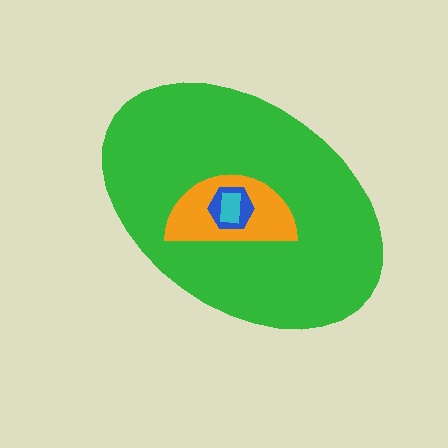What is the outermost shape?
The green ellipse.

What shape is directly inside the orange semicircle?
The blue hexagon.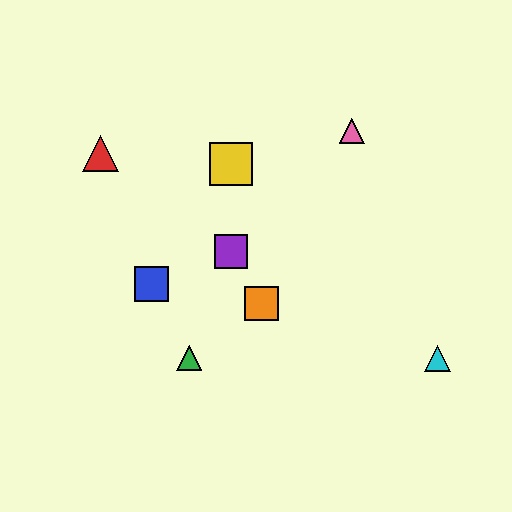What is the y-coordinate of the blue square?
The blue square is at y≈284.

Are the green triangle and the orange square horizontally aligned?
No, the green triangle is at y≈358 and the orange square is at y≈303.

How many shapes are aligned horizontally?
2 shapes (the green triangle, the cyan triangle) are aligned horizontally.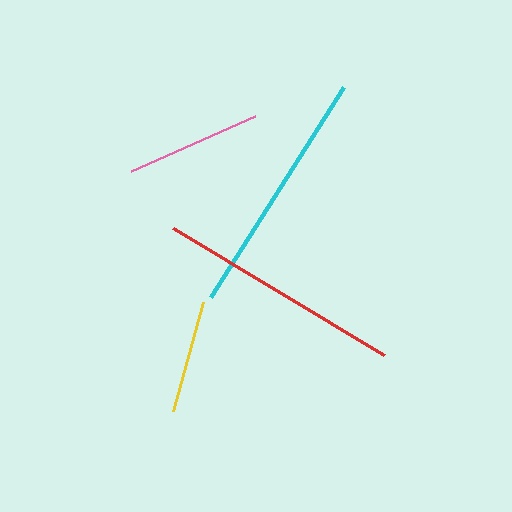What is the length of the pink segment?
The pink segment is approximately 136 pixels long.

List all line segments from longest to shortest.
From longest to shortest: cyan, red, pink, yellow.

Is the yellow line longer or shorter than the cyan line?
The cyan line is longer than the yellow line.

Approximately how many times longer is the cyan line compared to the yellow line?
The cyan line is approximately 2.2 times the length of the yellow line.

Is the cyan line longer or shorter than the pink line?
The cyan line is longer than the pink line.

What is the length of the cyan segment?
The cyan segment is approximately 249 pixels long.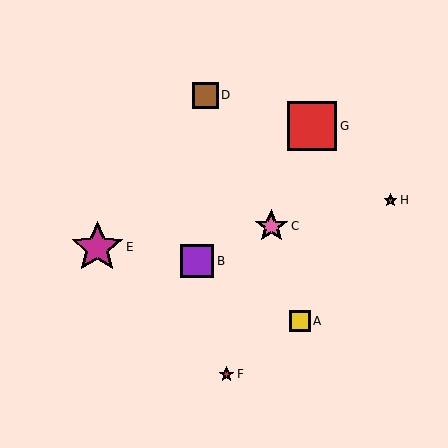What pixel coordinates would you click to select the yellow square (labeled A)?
Click at (300, 321) to select the yellow square A.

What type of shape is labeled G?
Shape G is a red square.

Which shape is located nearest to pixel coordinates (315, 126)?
The red square (labeled G) at (312, 126) is nearest to that location.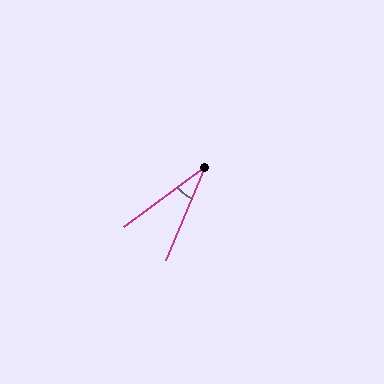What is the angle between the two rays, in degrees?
Approximately 31 degrees.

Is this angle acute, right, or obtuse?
It is acute.